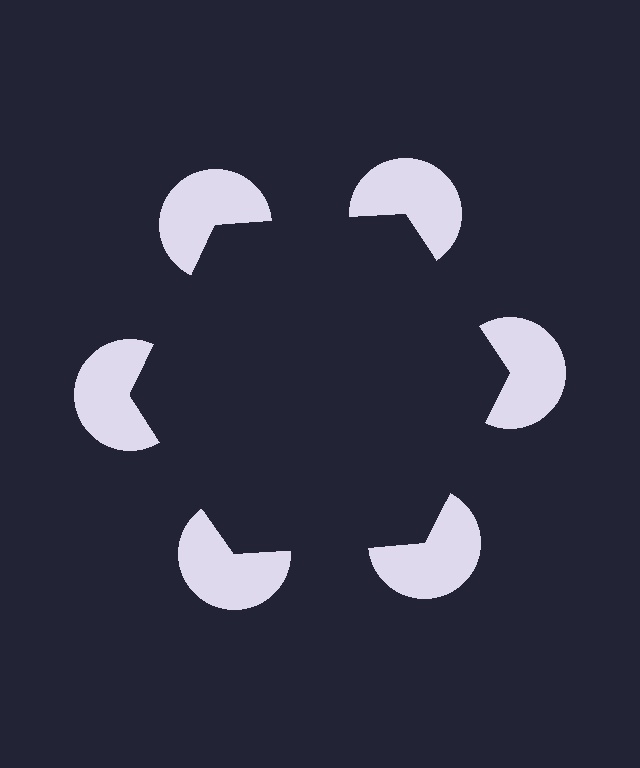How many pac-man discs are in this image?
There are 6 — one at each vertex of the illusory hexagon.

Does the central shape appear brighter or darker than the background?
It typically appears slightly darker than the background, even though no actual brightness change is drawn.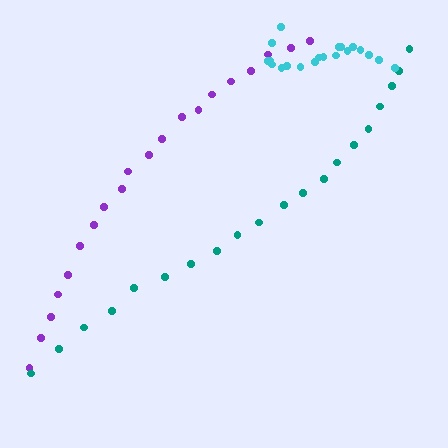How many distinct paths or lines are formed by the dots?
There are 3 distinct paths.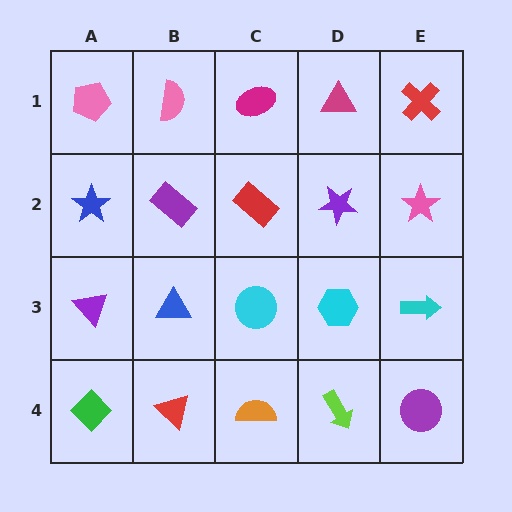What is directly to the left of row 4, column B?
A green diamond.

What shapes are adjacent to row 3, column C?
A red rectangle (row 2, column C), an orange semicircle (row 4, column C), a blue triangle (row 3, column B), a cyan hexagon (row 3, column D).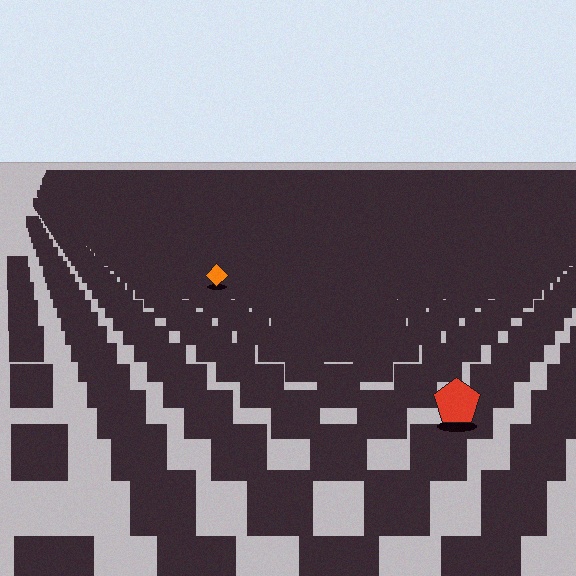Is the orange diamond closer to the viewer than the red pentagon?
No. The red pentagon is closer — you can tell from the texture gradient: the ground texture is coarser near it.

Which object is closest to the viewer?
The red pentagon is closest. The texture marks near it are larger and more spread out.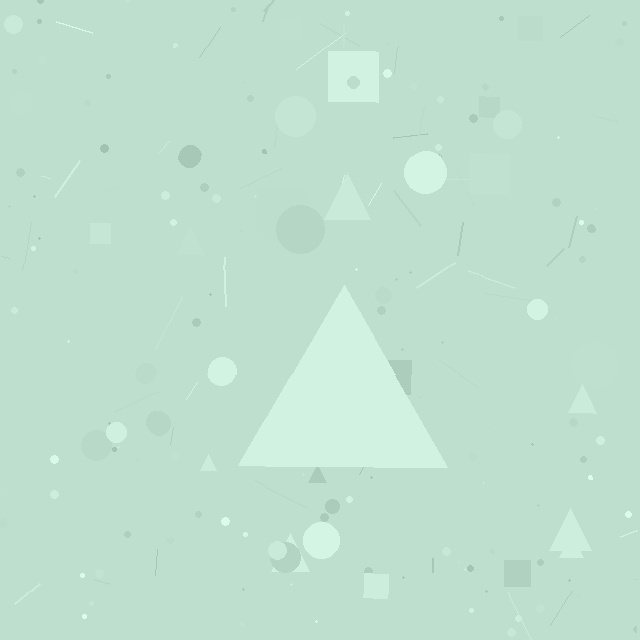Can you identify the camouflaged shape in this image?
The camouflaged shape is a triangle.